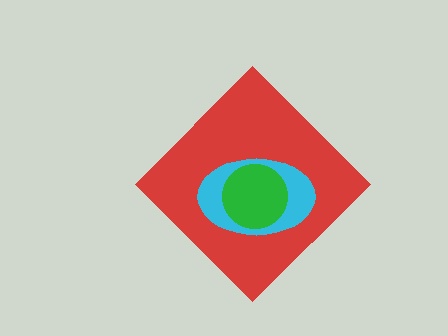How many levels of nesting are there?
3.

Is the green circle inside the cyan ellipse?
Yes.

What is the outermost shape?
The red diamond.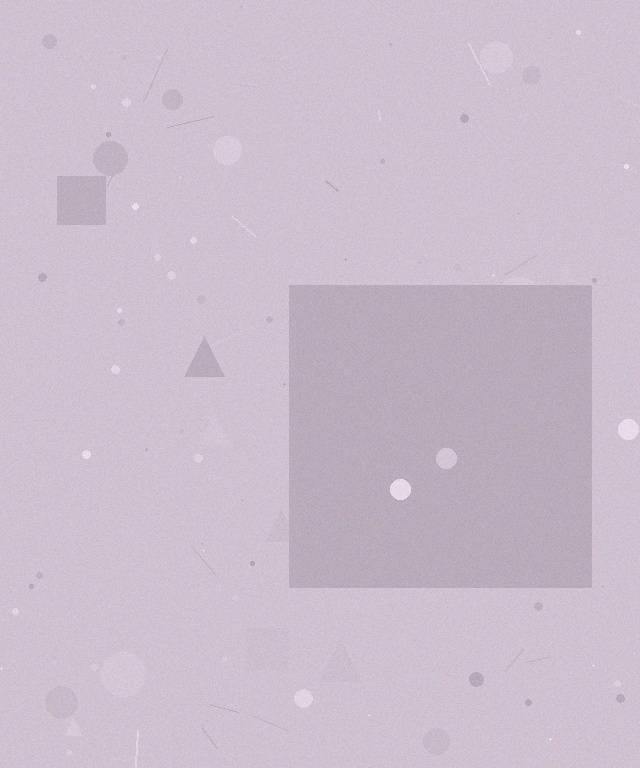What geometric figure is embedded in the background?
A square is embedded in the background.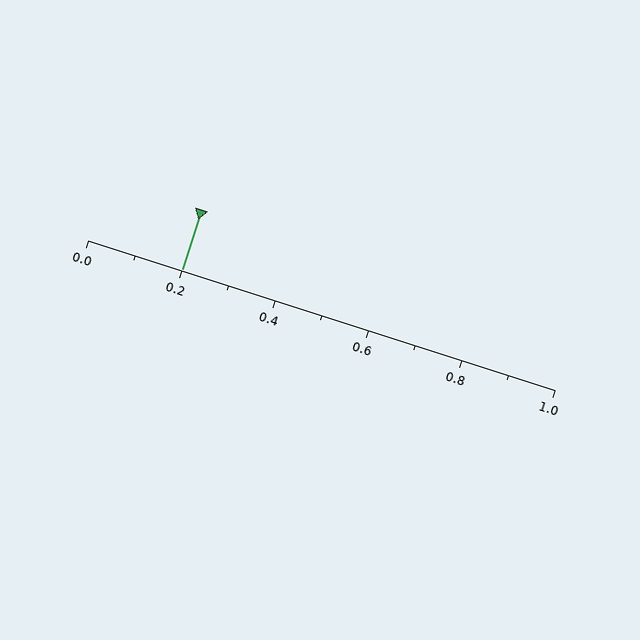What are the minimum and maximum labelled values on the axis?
The axis runs from 0.0 to 1.0.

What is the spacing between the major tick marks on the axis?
The major ticks are spaced 0.2 apart.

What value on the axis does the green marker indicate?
The marker indicates approximately 0.2.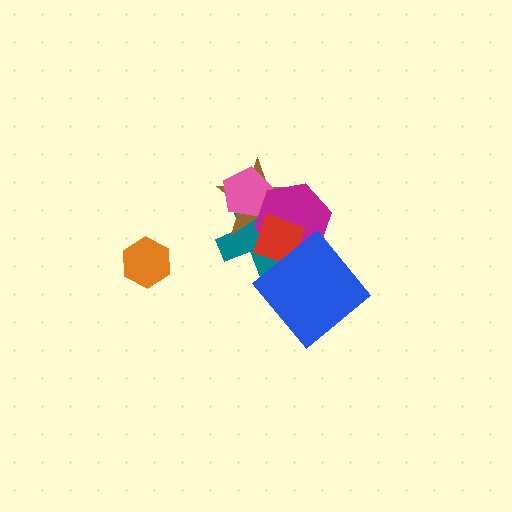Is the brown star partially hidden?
Yes, it is partially covered by another shape.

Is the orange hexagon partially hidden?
No, no other shape covers it.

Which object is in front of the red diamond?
The blue diamond is in front of the red diamond.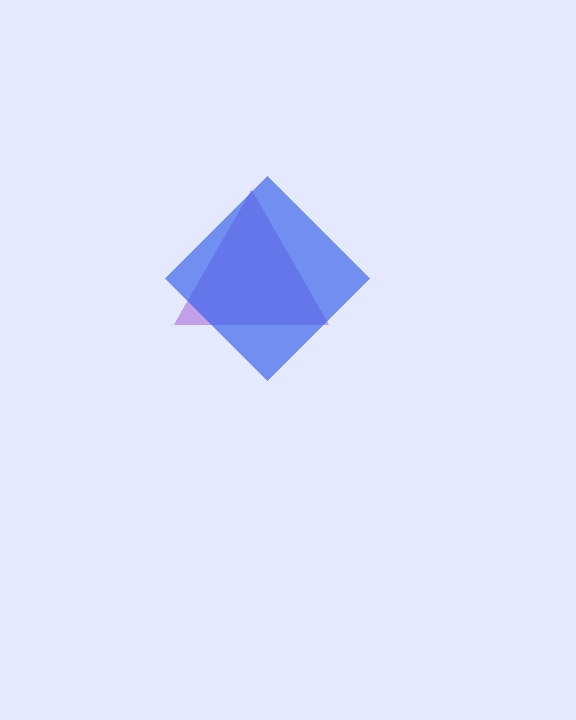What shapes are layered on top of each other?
The layered shapes are: a purple triangle, a blue diamond.